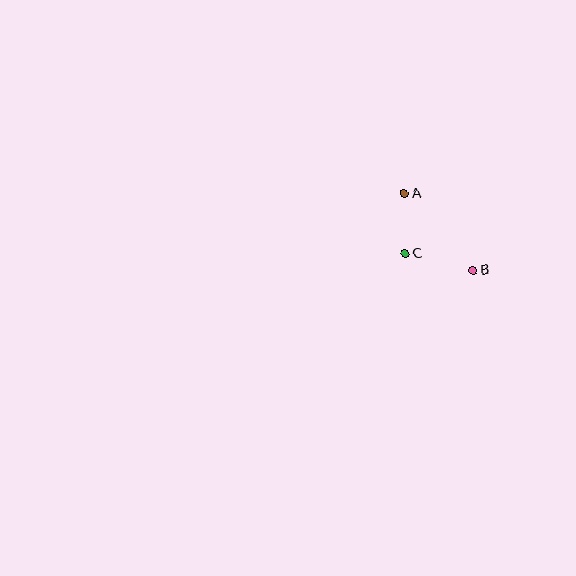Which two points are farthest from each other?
Points A and B are farthest from each other.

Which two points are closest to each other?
Points A and C are closest to each other.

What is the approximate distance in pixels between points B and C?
The distance between B and C is approximately 70 pixels.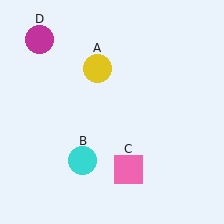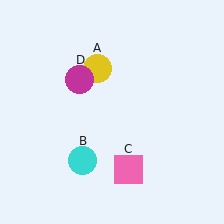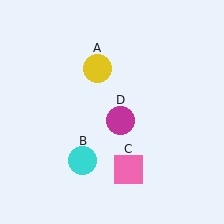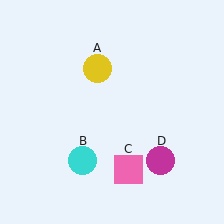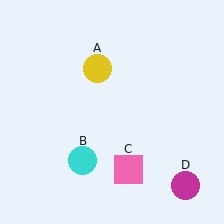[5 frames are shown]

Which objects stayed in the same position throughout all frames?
Yellow circle (object A) and cyan circle (object B) and pink square (object C) remained stationary.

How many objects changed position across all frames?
1 object changed position: magenta circle (object D).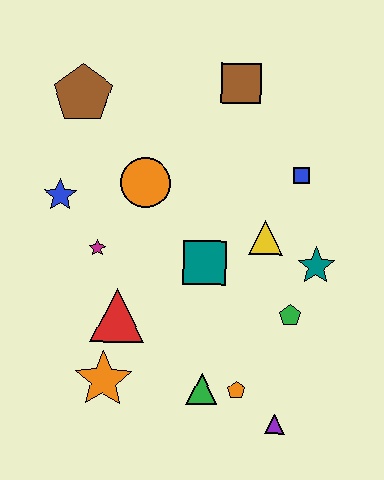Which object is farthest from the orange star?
The brown square is farthest from the orange star.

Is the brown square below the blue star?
No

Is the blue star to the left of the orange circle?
Yes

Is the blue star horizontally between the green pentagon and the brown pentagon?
No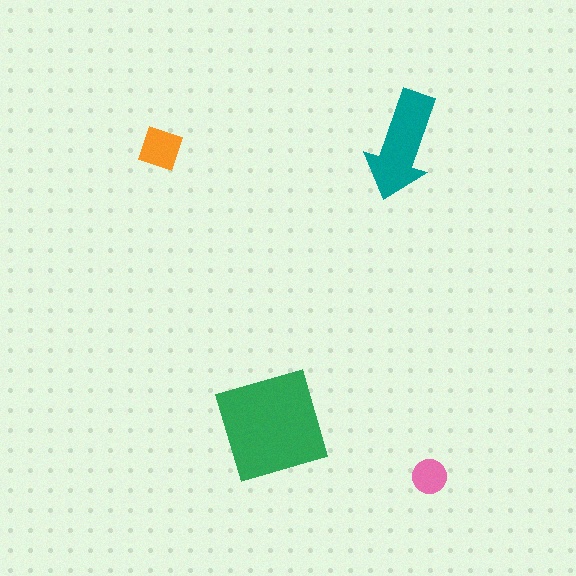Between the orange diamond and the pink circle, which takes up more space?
The orange diamond.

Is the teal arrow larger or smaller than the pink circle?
Larger.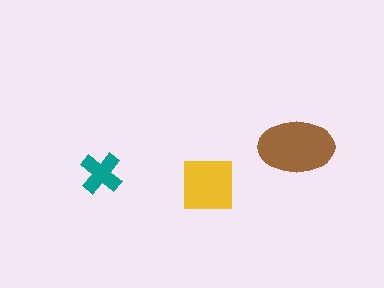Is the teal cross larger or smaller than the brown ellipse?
Smaller.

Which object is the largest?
The brown ellipse.